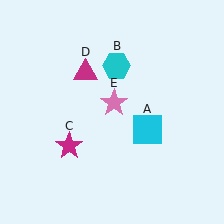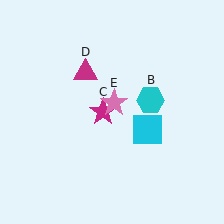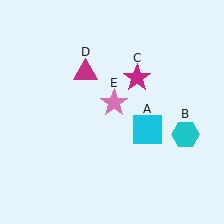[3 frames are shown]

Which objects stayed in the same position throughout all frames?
Cyan square (object A) and magenta triangle (object D) and pink star (object E) remained stationary.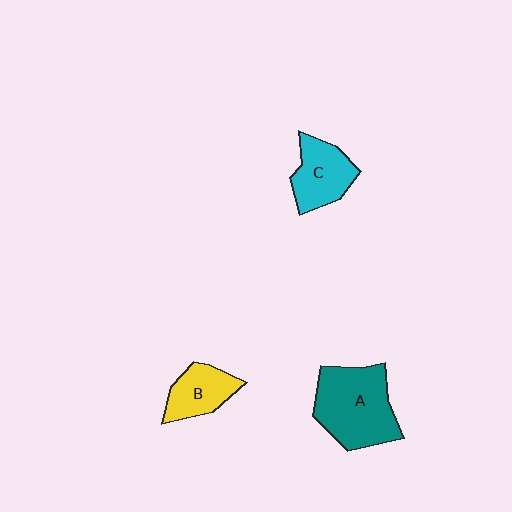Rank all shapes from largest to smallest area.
From largest to smallest: A (teal), C (cyan), B (yellow).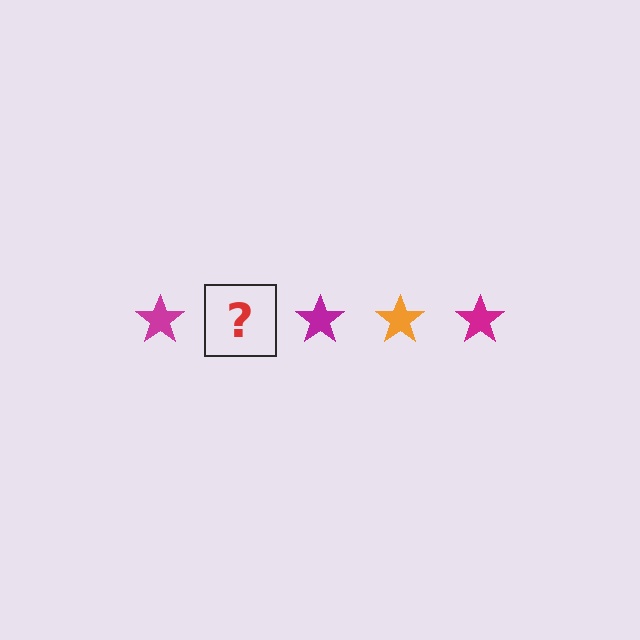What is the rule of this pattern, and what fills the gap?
The rule is that the pattern cycles through magenta, orange stars. The gap should be filled with an orange star.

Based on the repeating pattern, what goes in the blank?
The blank should be an orange star.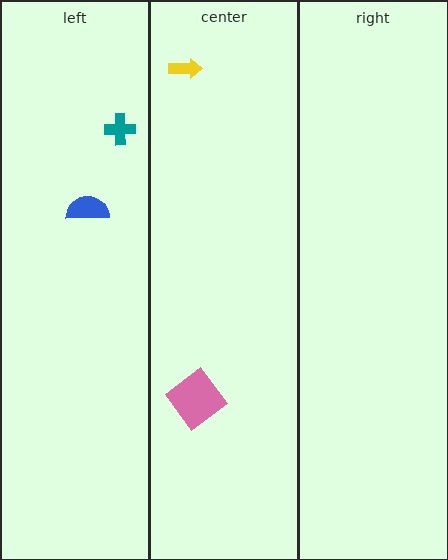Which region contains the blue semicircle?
The left region.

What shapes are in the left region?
The blue semicircle, the teal cross.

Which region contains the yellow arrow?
The center region.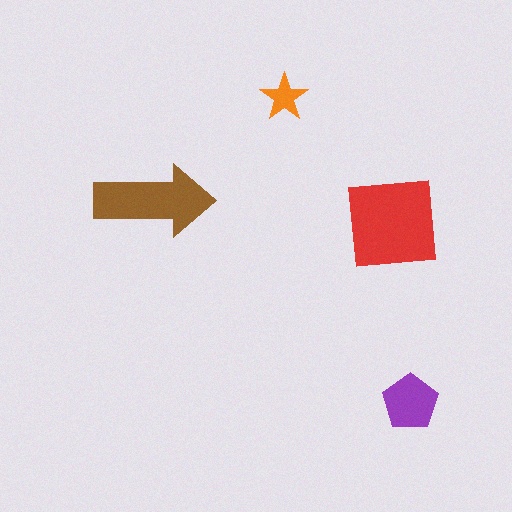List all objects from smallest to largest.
The orange star, the purple pentagon, the brown arrow, the red square.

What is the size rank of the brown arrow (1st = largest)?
2nd.